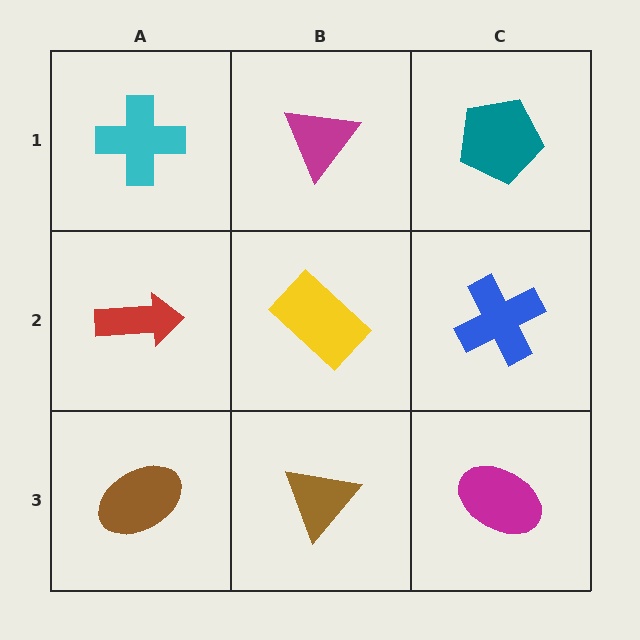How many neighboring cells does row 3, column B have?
3.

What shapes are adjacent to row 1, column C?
A blue cross (row 2, column C), a magenta triangle (row 1, column B).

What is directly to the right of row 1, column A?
A magenta triangle.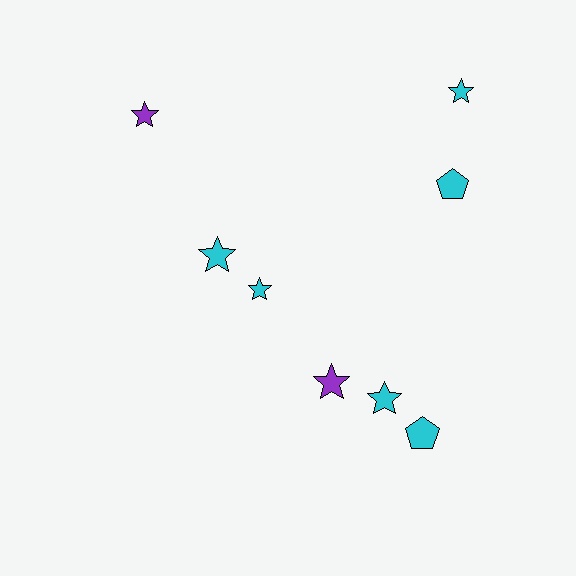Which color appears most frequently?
Cyan, with 6 objects.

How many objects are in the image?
There are 8 objects.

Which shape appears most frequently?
Star, with 6 objects.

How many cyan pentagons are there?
There are 2 cyan pentagons.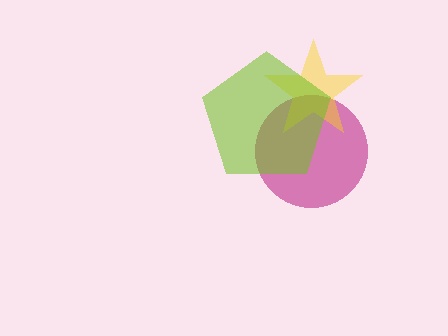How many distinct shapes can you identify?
There are 3 distinct shapes: a magenta circle, a yellow star, a lime pentagon.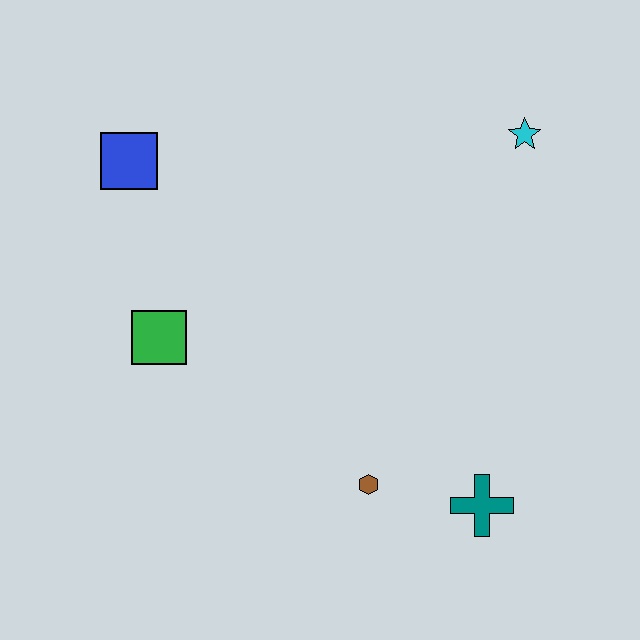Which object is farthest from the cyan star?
The green square is farthest from the cyan star.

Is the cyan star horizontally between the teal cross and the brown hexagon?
No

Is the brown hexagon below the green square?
Yes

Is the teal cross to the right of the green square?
Yes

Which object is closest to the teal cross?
The brown hexagon is closest to the teal cross.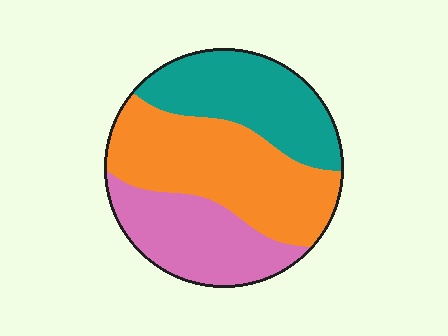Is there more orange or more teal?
Orange.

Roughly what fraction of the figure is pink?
Pink covers around 25% of the figure.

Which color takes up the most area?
Orange, at roughly 40%.